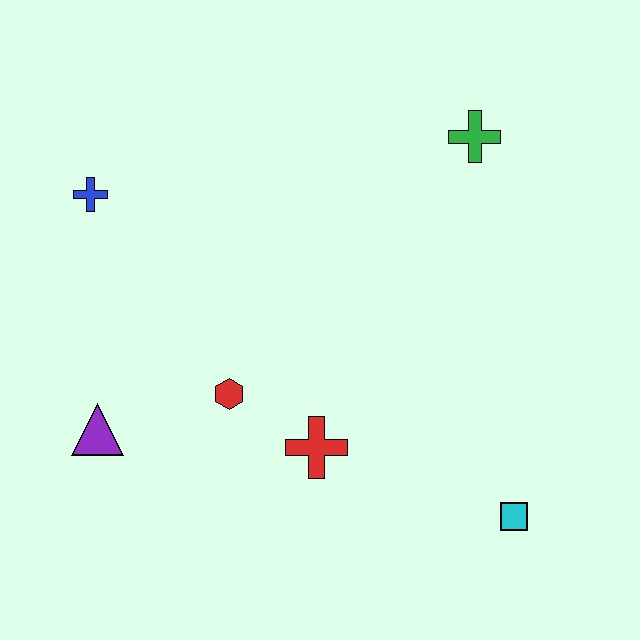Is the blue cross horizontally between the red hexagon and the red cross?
No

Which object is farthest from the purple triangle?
The green cross is farthest from the purple triangle.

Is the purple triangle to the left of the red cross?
Yes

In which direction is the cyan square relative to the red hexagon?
The cyan square is to the right of the red hexagon.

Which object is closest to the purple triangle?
The red hexagon is closest to the purple triangle.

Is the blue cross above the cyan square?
Yes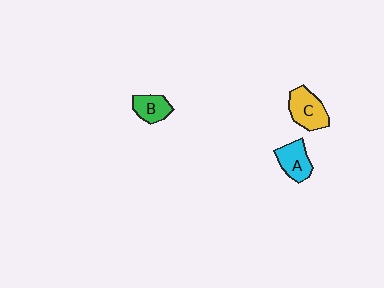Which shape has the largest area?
Shape C (yellow).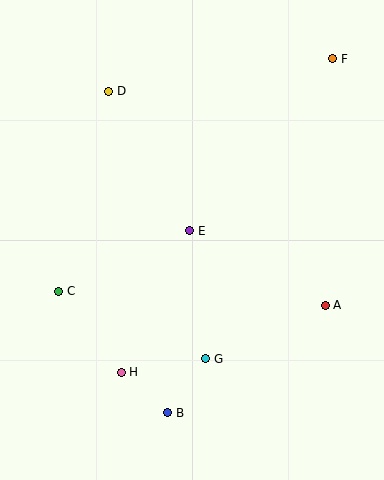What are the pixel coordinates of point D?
Point D is at (109, 91).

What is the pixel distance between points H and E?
The distance between H and E is 157 pixels.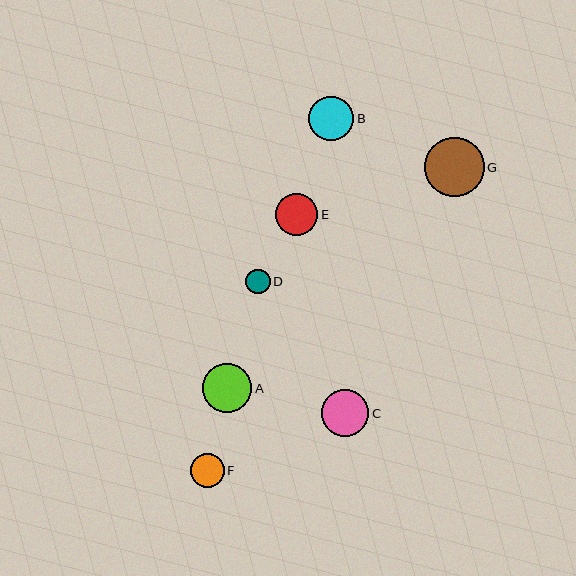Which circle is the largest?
Circle G is the largest with a size of approximately 60 pixels.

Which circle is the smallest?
Circle D is the smallest with a size of approximately 25 pixels.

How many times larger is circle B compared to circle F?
Circle B is approximately 1.3 times the size of circle F.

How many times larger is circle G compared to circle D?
Circle G is approximately 2.4 times the size of circle D.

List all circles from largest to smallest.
From largest to smallest: G, A, C, B, E, F, D.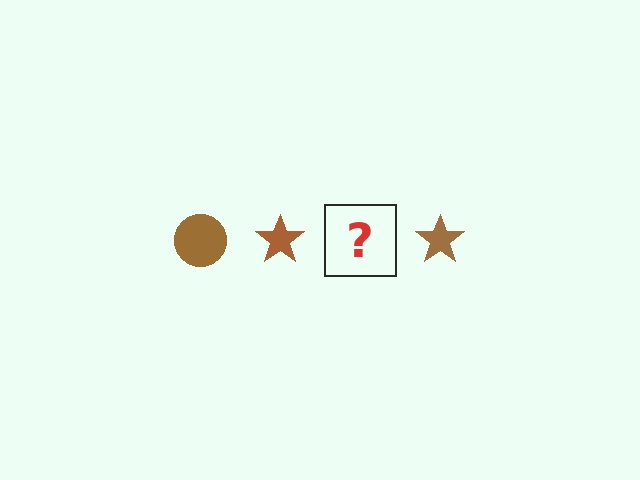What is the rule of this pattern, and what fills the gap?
The rule is that the pattern cycles through circle, star shapes in brown. The gap should be filled with a brown circle.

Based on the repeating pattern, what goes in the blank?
The blank should be a brown circle.